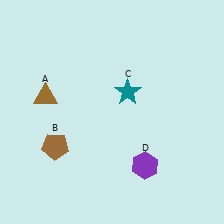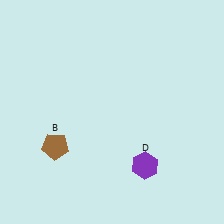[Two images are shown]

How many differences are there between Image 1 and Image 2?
There are 2 differences between the two images.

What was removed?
The teal star (C), the brown triangle (A) were removed in Image 2.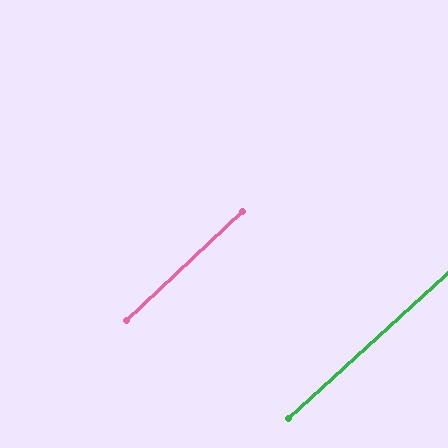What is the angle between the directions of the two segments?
Approximately 1 degree.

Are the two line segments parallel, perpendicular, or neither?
Parallel — their directions differ by only 1.0°.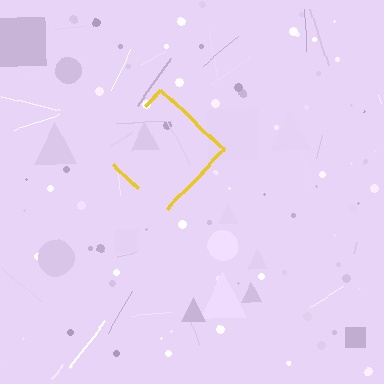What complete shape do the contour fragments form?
The contour fragments form a diamond.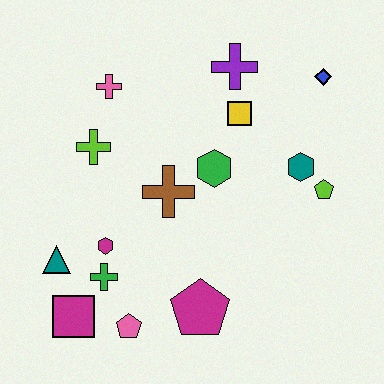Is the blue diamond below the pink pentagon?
No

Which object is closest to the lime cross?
The pink cross is closest to the lime cross.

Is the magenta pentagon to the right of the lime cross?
Yes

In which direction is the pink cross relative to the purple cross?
The pink cross is to the left of the purple cross.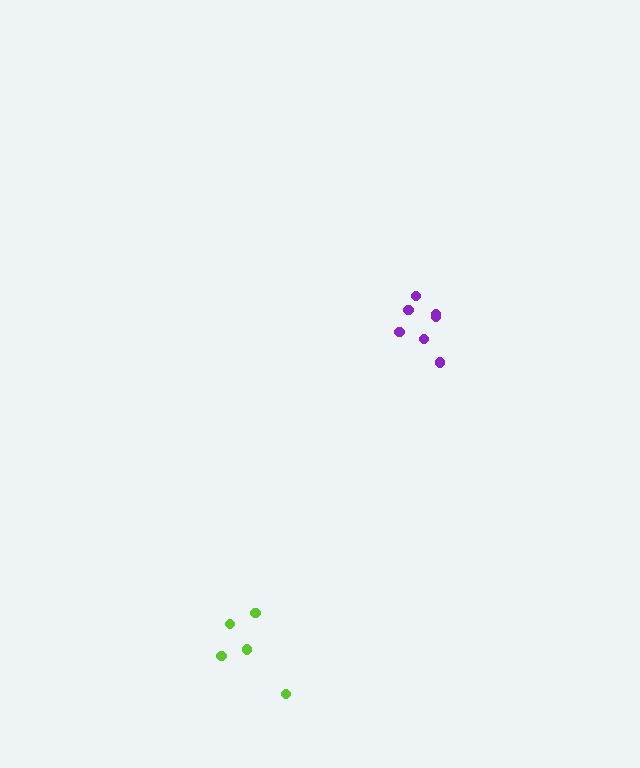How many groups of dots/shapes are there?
There are 2 groups.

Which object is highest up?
The purple cluster is topmost.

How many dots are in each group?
Group 1: 7 dots, Group 2: 5 dots (12 total).